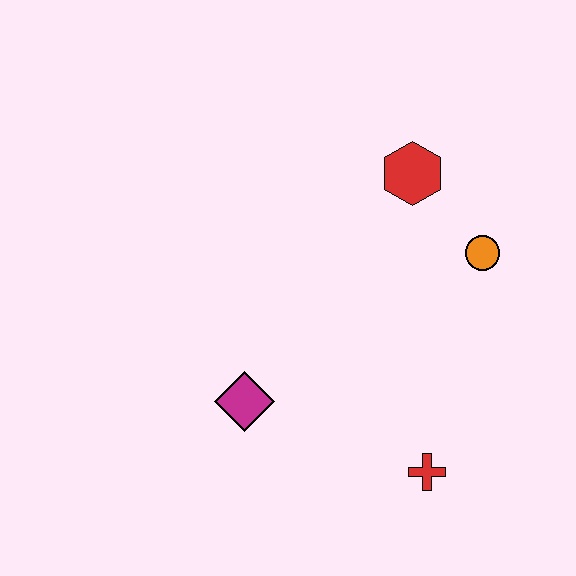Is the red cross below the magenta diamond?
Yes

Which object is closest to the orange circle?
The red hexagon is closest to the orange circle.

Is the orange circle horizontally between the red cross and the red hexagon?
No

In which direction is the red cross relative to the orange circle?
The red cross is below the orange circle.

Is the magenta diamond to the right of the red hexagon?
No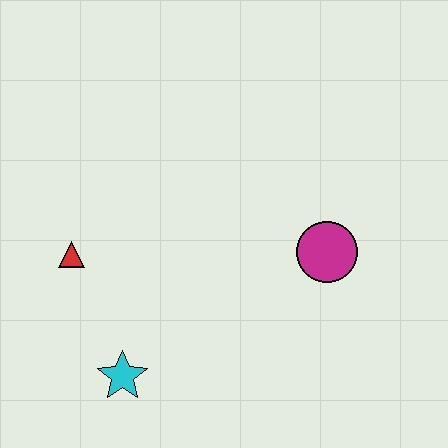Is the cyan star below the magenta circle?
Yes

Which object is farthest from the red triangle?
The magenta circle is farthest from the red triangle.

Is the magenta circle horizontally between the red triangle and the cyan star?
No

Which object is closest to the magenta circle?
The cyan star is closest to the magenta circle.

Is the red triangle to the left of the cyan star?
Yes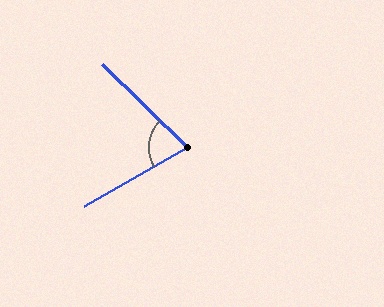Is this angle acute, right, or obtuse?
It is acute.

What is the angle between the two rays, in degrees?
Approximately 74 degrees.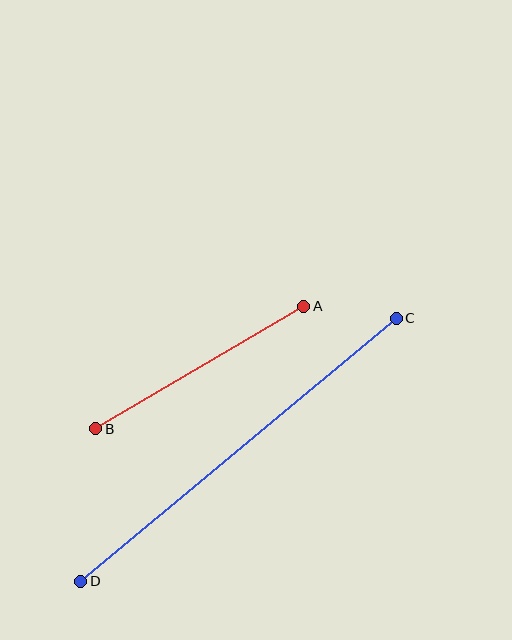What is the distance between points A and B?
The distance is approximately 241 pixels.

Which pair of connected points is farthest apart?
Points C and D are farthest apart.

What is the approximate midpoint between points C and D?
The midpoint is at approximately (238, 450) pixels.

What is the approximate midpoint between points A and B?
The midpoint is at approximately (200, 368) pixels.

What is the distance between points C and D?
The distance is approximately 411 pixels.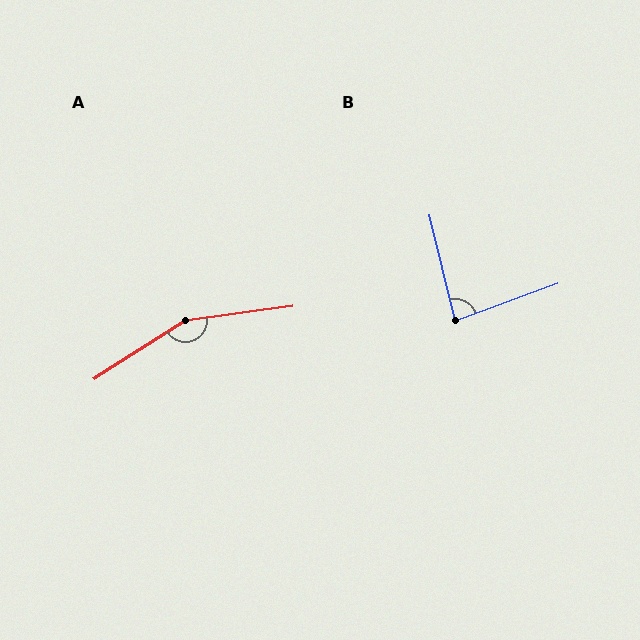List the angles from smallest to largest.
B (83°), A (155°).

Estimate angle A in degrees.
Approximately 155 degrees.